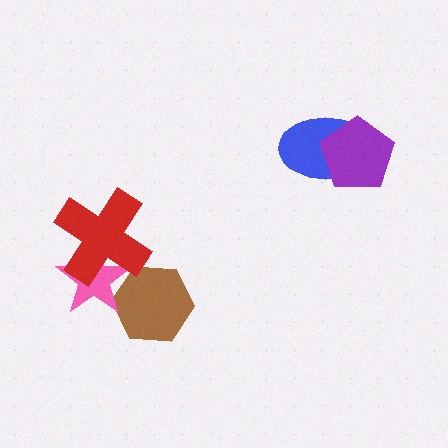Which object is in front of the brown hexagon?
The pink star is in front of the brown hexagon.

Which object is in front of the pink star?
The red cross is in front of the pink star.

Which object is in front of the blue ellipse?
The purple pentagon is in front of the blue ellipse.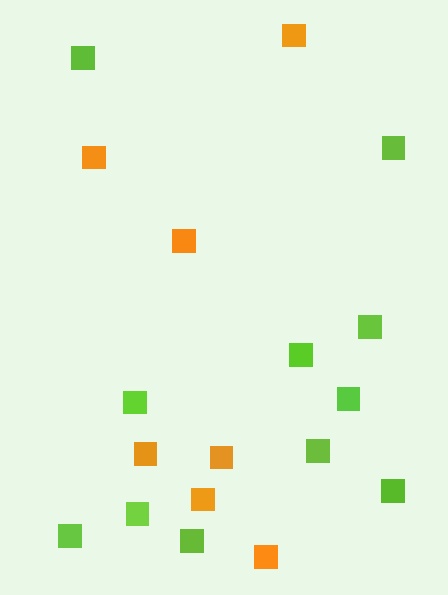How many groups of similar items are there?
There are 2 groups: one group of orange squares (7) and one group of lime squares (11).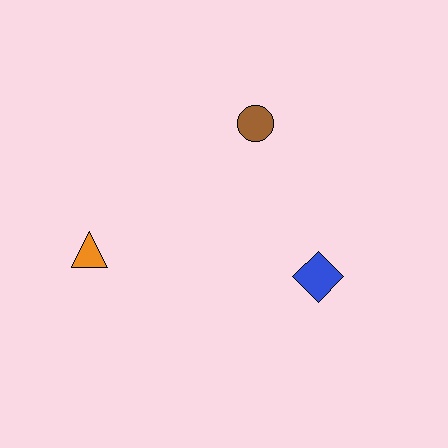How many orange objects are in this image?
There is 1 orange object.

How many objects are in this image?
There are 3 objects.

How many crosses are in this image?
There are no crosses.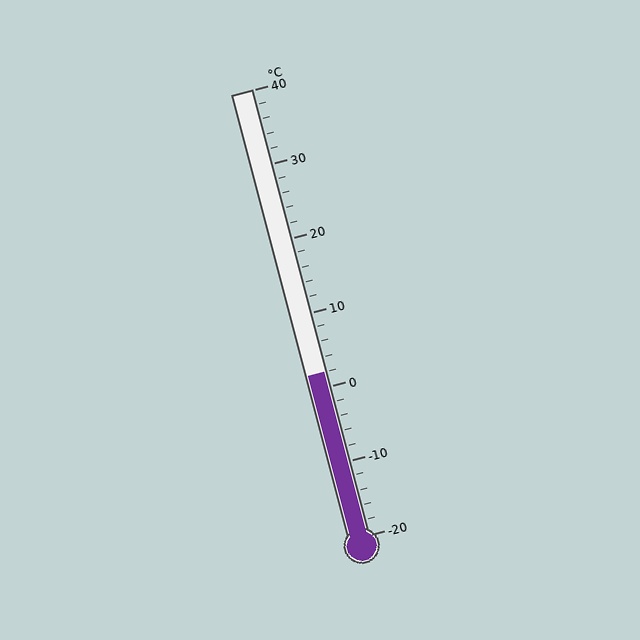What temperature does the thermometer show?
The thermometer shows approximately 2°C.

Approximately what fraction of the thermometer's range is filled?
The thermometer is filled to approximately 35% of its range.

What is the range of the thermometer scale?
The thermometer scale ranges from -20°C to 40°C.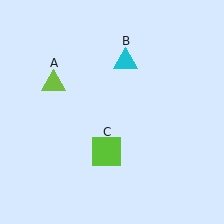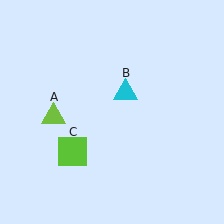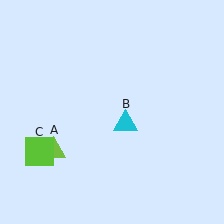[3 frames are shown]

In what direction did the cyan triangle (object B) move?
The cyan triangle (object B) moved down.